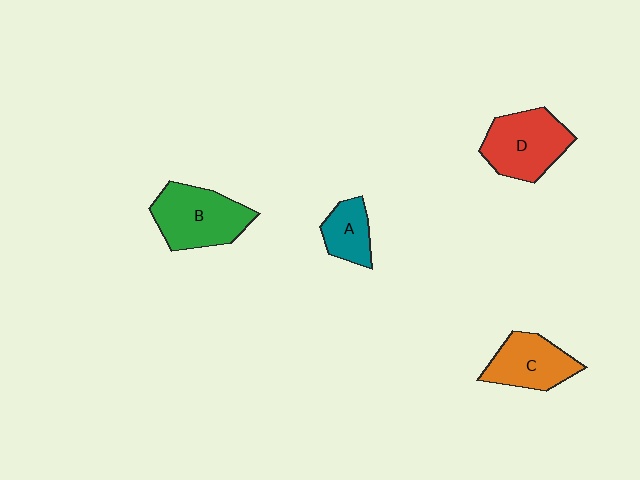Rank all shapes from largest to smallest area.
From largest to smallest: B (green), D (red), C (orange), A (teal).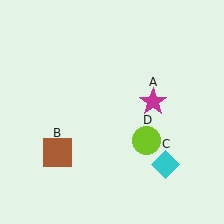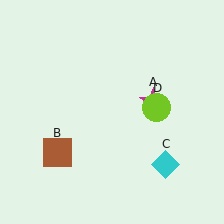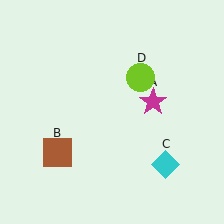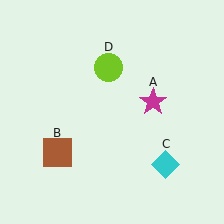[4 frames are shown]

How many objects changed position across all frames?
1 object changed position: lime circle (object D).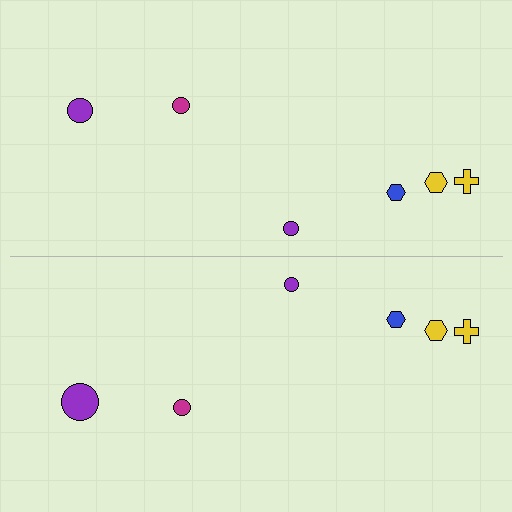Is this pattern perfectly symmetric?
No, the pattern is not perfectly symmetric. The purple circle on the bottom side has a different size than its mirror counterpart.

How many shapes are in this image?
There are 12 shapes in this image.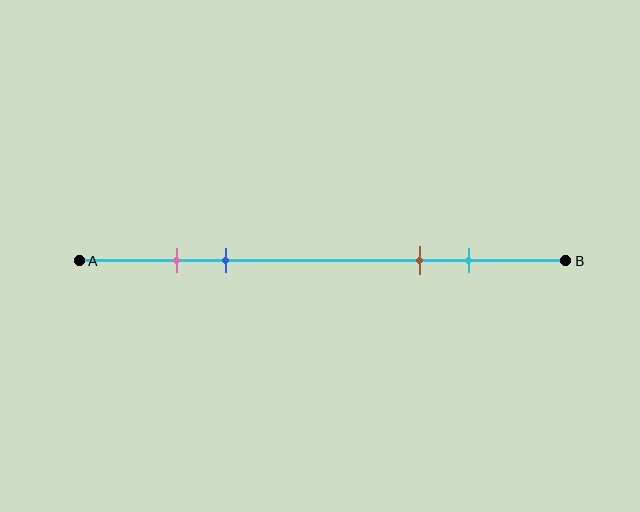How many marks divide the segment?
There are 4 marks dividing the segment.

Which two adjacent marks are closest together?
The pink and blue marks are the closest adjacent pair.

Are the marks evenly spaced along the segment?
No, the marks are not evenly spaced.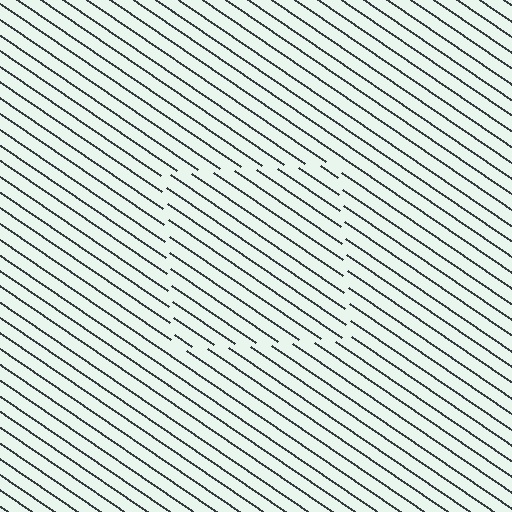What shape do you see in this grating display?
An illusory square. The interior of the shape contains the same grating, shifted by half a period — the contour is defined by the phase discontinuity where line-ends from the inner and outer gratings abut.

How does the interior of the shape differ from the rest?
The interior of the shape contains the same grating, shifted by half a period — the contour is defined by the phase discontinuity where line-ends from the inner and outer gratings abut.